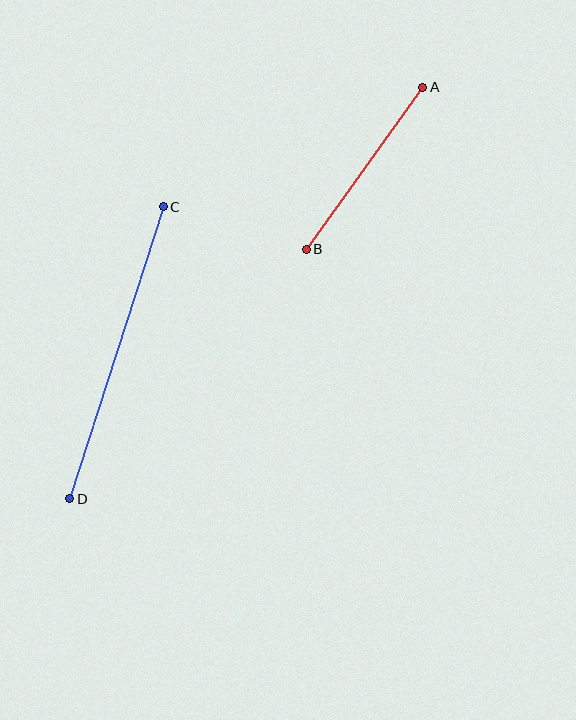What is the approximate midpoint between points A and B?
The midpoint is at approximately (365, 168) pixels.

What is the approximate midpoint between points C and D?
The midpoint is at approximately (117, 353) pixels.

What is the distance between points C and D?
The distance is approximately 307 pixels.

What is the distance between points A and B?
The distance is approximately 200 pixels.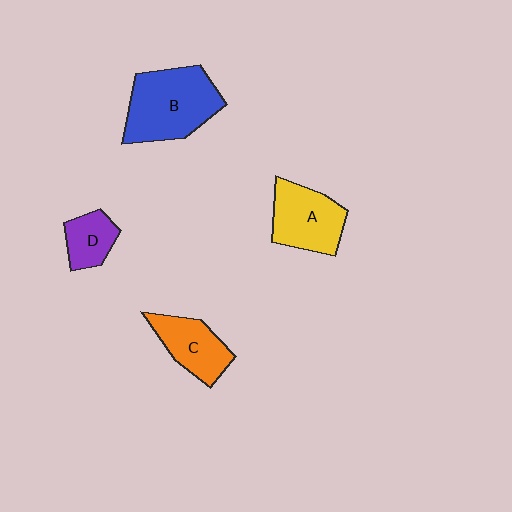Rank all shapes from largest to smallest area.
From largest to smallest: B (blue), A (yellow), C (orange), D (purple).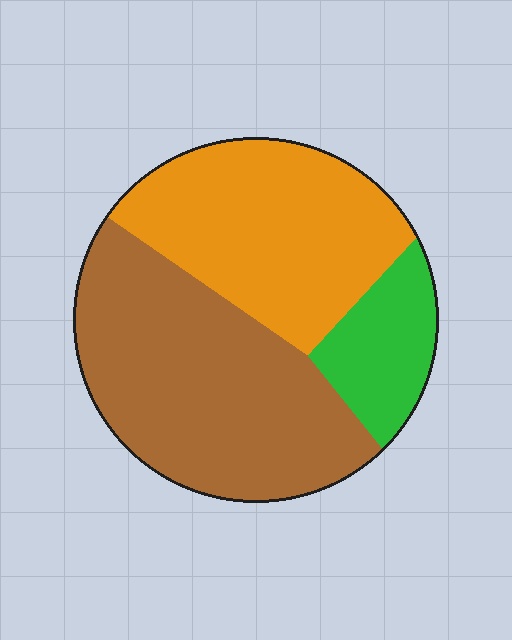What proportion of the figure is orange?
Orange covers 38% of the figure.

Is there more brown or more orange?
Brown.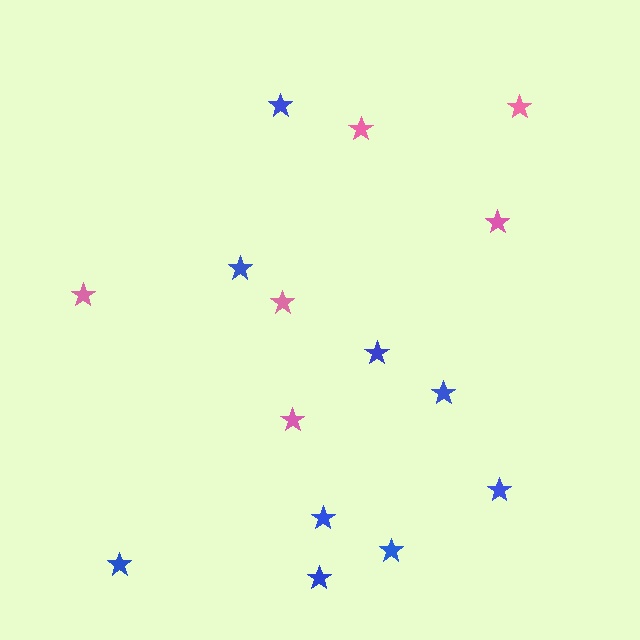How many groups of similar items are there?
There are 2 groups: one group of pink stars (6) and one group of blue stars (9).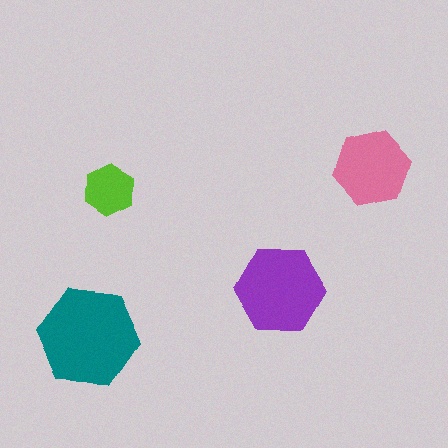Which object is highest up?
The pink hexagon is topmost.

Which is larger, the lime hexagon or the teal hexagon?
The teal one.